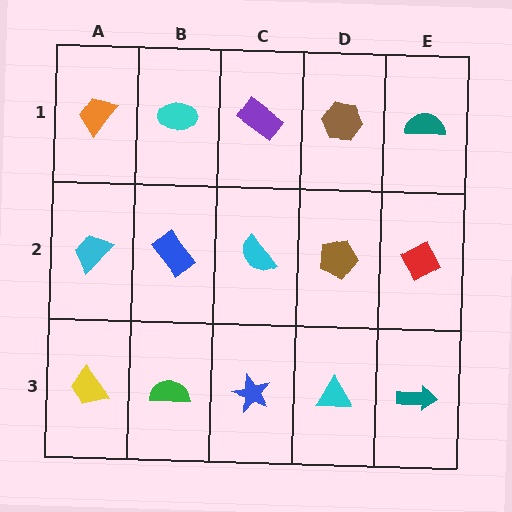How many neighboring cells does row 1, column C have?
3.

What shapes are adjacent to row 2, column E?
A teal semicircle (row 1, column E), a teal arrow (row 3, column E), a brown pentagon (row 2, column D).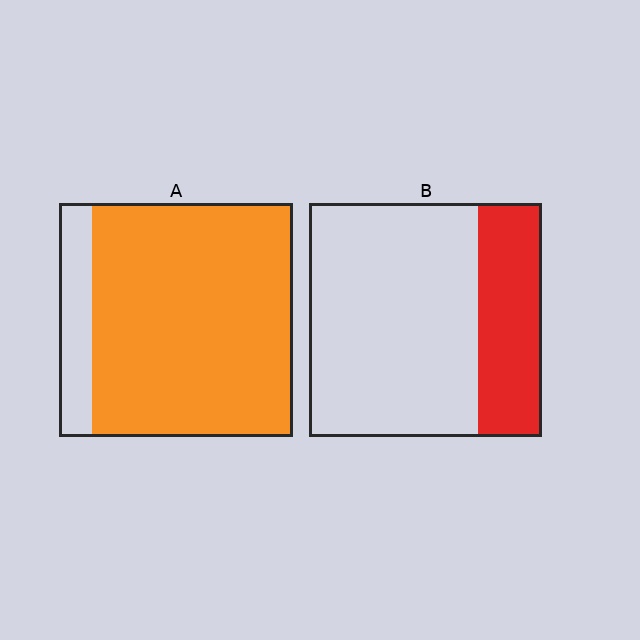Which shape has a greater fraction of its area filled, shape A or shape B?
Shape A.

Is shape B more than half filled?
No.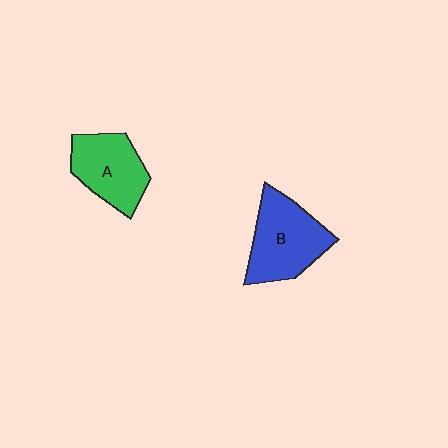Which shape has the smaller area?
Shape A (green).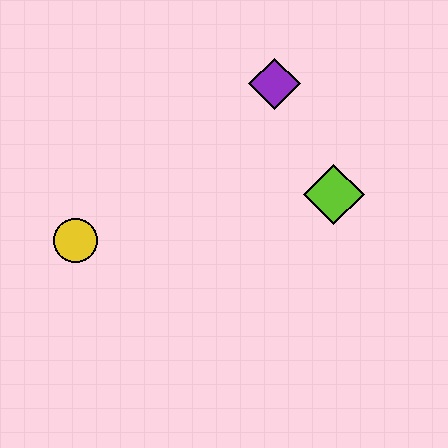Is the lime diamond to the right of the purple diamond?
Yes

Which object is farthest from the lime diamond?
The yellow circle is farthest from the lime diamond.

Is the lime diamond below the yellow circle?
No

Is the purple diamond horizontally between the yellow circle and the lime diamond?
Yes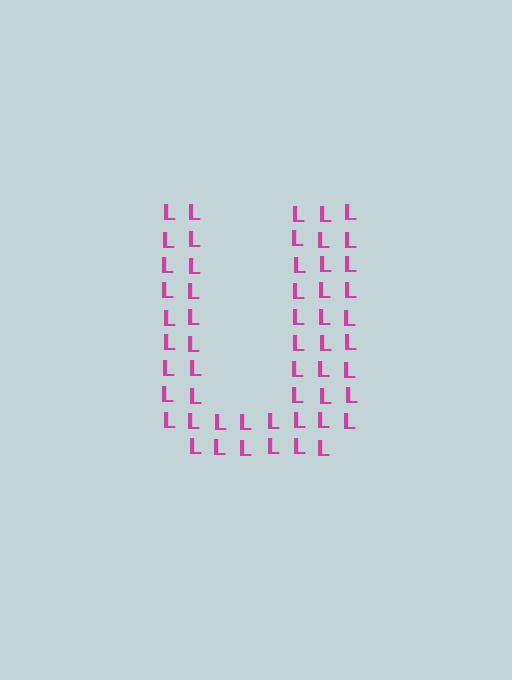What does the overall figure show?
The overall figure shows the letter U.